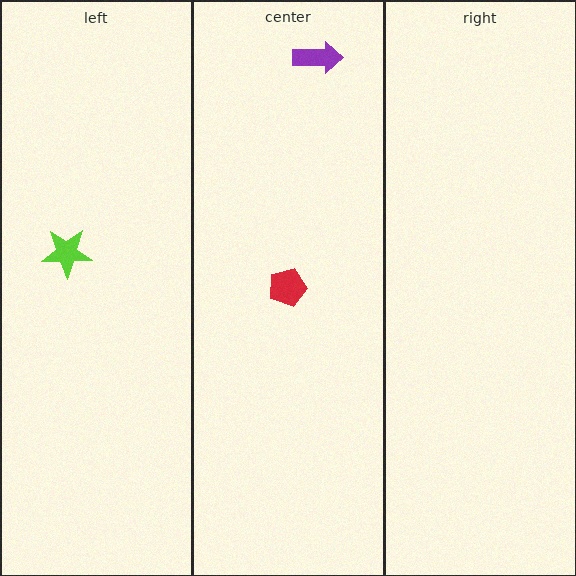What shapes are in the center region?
The purple arrow, the red pentagon.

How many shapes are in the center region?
2.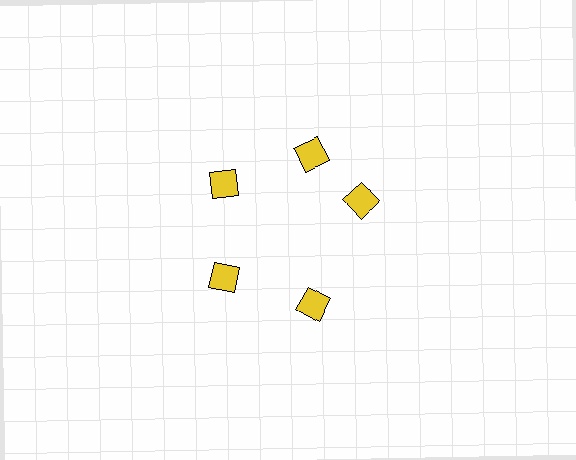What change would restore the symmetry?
The symmetry would be restored by rotating it back into even spacing with its neighbors so that all 5 squares sit at equal angles and equal distance from the center.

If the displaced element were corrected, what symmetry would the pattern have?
It would have 5-fold rotational symmetry — the pattern would map onto itself every 72 degrees.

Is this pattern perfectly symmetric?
No. The 5 yellow squares are arranged in a ring, but one element near the 3 o'clock position is rotated out of alignment along the ring, breaking the 5-fold rotational symmetry.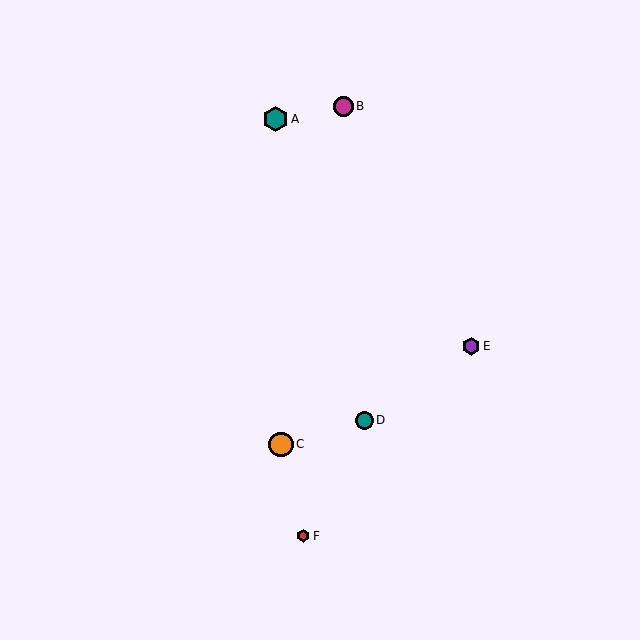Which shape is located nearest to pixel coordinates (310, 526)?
The red hexagon (labeled F) at (303, 536) is nearest to that location.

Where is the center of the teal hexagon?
The center of the teal hexagon is at (276, 119).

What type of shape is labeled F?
Shape F is a red hexagon.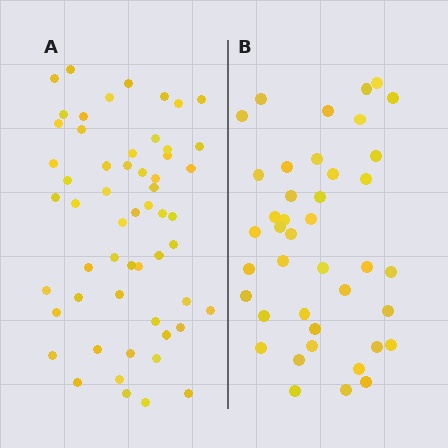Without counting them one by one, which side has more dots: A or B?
Region A (the left region) has more dots.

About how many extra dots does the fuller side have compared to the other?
Region A has approximately 15 more dots than region B.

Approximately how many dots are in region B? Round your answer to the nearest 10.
About 40 dots. (The exact count is 41, which rounds to 40.)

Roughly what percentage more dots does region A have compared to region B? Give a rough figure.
About 35% more.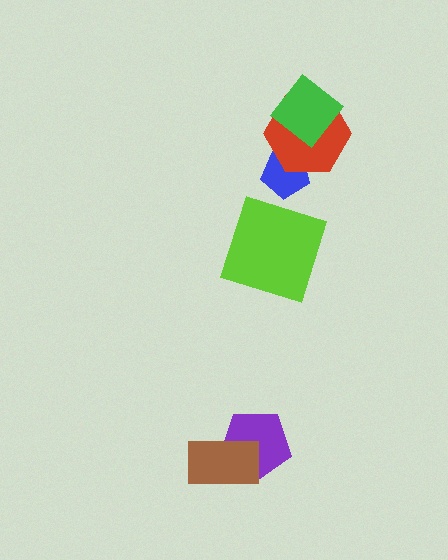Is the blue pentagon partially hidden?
Yes, it is partially covered by another shape.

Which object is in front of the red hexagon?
The green diamond is in front of the red hexagon.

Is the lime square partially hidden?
No, no other shape covers it.